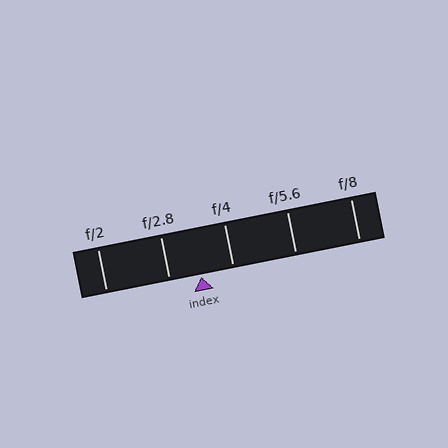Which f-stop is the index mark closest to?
The index mark is closest to f/2.8.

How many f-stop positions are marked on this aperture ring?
There are 5 f-stop positions marked.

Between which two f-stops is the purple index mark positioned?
The index mark is between f/2.8 and f/4.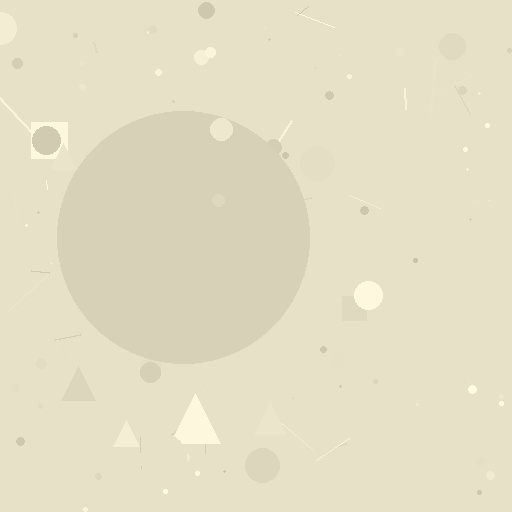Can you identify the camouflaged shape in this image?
The camouflaged shape is a circle.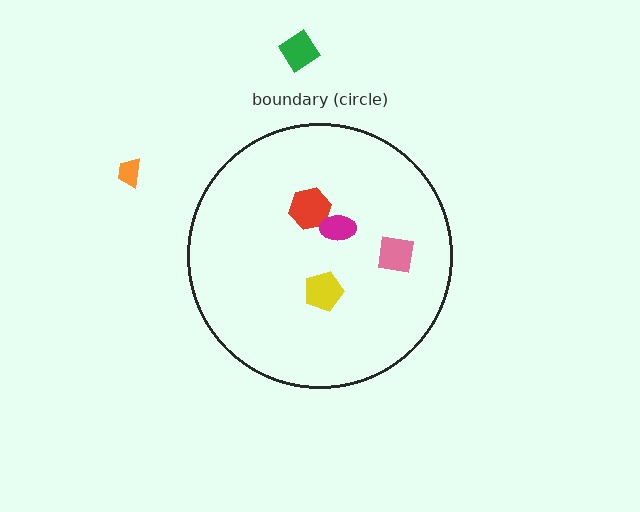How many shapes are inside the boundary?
4 inside, 2 outside.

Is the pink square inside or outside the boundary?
Inside.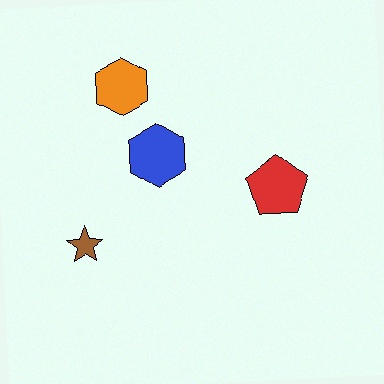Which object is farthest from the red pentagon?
The brown star is farthest from the red pentagon.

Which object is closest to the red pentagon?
The blue hexagon is closest to the red pentagon.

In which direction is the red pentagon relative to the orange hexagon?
The red pentagon is to the right of the orange hexagon.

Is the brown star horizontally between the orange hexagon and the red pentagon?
No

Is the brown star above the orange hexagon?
No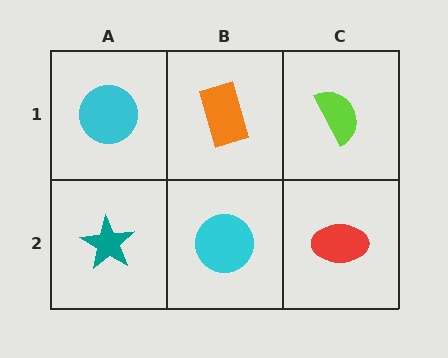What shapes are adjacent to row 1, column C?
A red ellipse (row 2, column C), an orange rectangle (row 1, column B).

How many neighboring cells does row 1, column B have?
3.